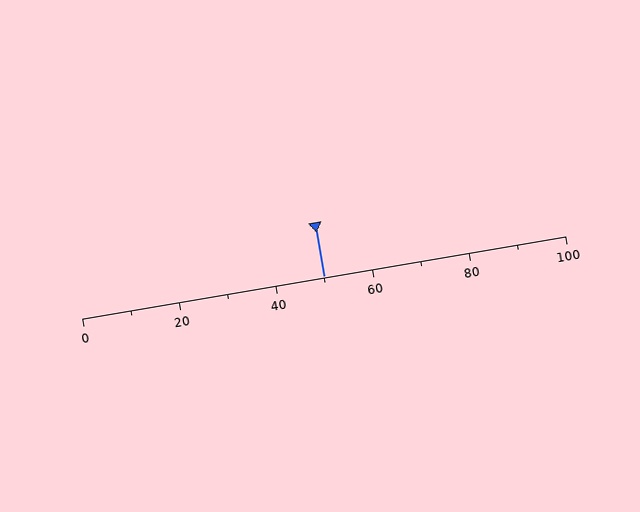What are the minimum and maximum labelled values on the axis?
The axis runs from 0 to 100.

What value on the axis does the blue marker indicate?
The marker indicates approximately 50.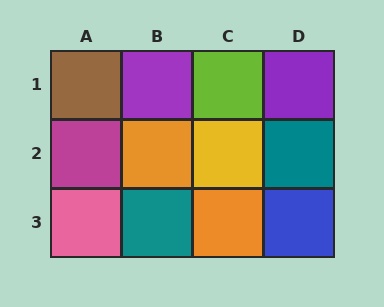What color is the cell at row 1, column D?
Purple.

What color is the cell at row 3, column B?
Teal.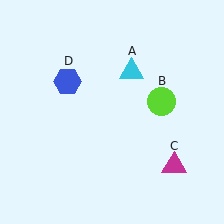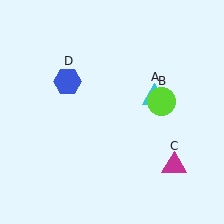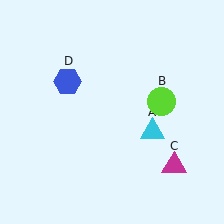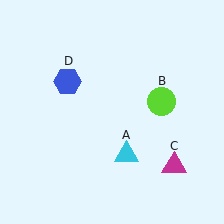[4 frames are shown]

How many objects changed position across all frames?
1 object changed position: cyan triangle (object A).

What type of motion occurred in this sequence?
The cyan triangle (object A) rotated clockwise around the center of the scene.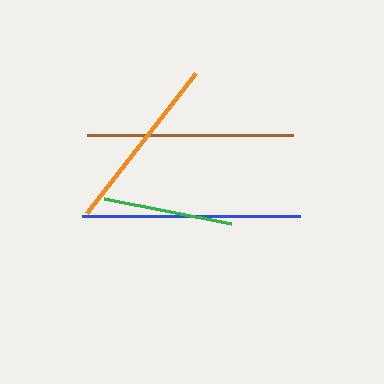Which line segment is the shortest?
The green line is the shortest at approximately 130 pixels.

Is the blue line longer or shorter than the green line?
The blue line is longer than the green line.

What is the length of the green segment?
The green segment is approximately 130 pixels long.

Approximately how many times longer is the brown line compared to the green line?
The brown line is approximately 1.6 times the length of the green line.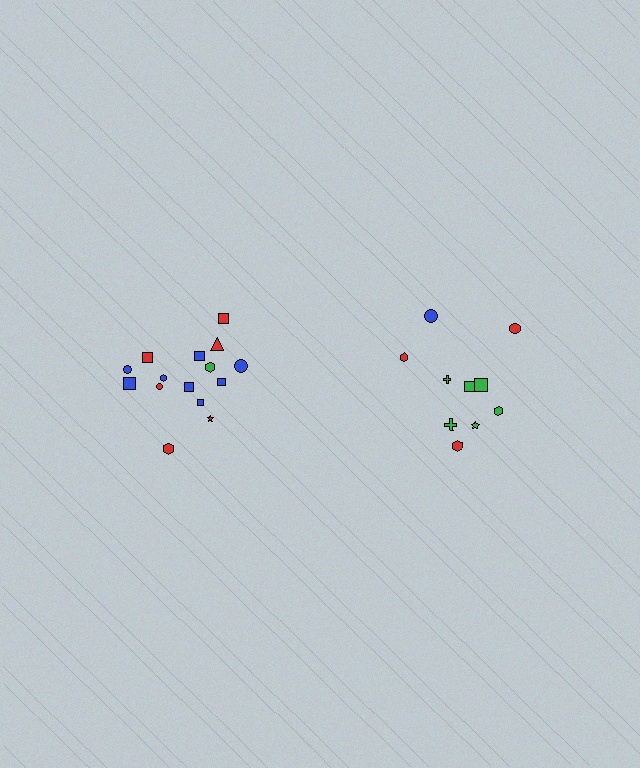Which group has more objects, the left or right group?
The left group.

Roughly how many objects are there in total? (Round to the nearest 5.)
Roughly 25 objects in total.